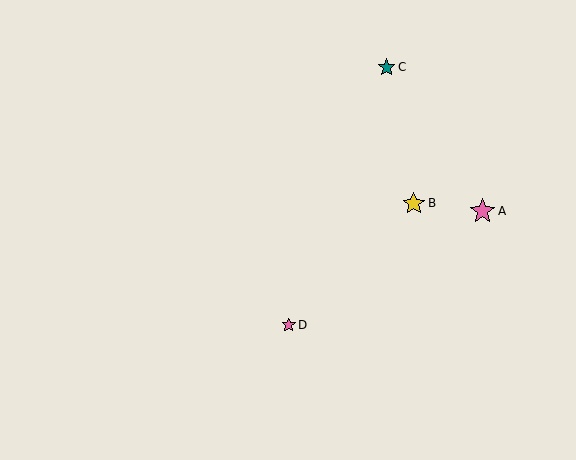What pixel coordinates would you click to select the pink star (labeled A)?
Click at (483, 211) to select the pink star A.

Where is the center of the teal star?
The center of the teal star is at (387, 67).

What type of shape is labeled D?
Shape D is a pink star.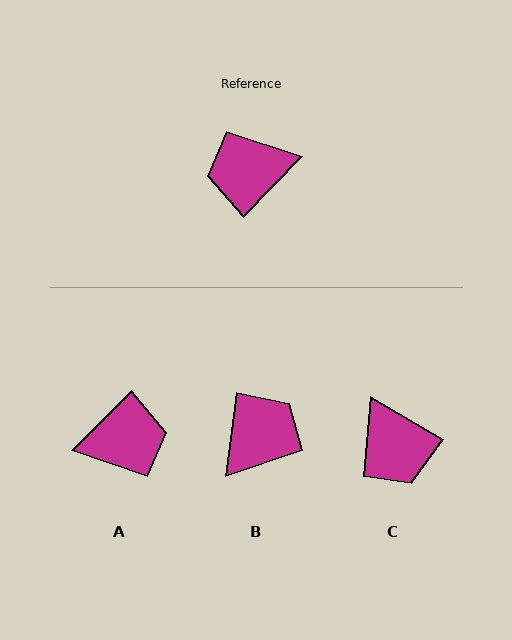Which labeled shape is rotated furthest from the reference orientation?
A, about 179 degrees away.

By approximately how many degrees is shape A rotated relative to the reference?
Approximately 179 degrees counter-clockwise.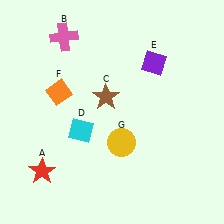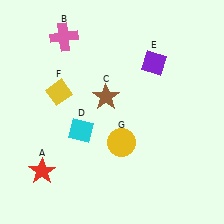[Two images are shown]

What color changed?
The diamond (F) changed from orange in Image 1 to yellow in Image 2.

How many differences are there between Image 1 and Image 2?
There is 1 difference between the two images.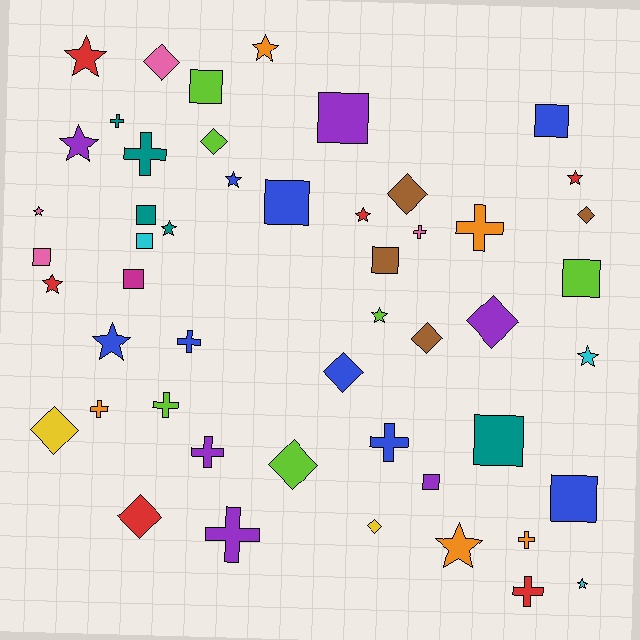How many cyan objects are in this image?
There are 3 cyan objects.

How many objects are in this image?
There are 50 objects.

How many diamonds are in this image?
There are 11 diamonds.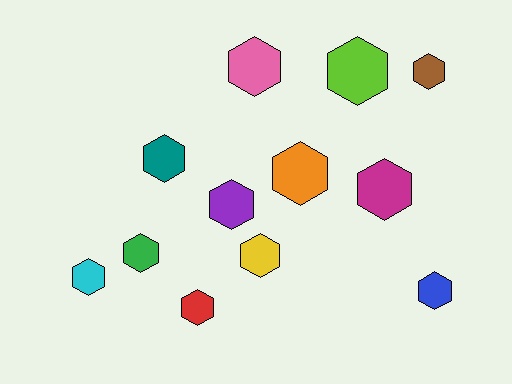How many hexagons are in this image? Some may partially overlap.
There are 12 hexagons.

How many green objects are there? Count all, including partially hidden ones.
There is 1 green object.